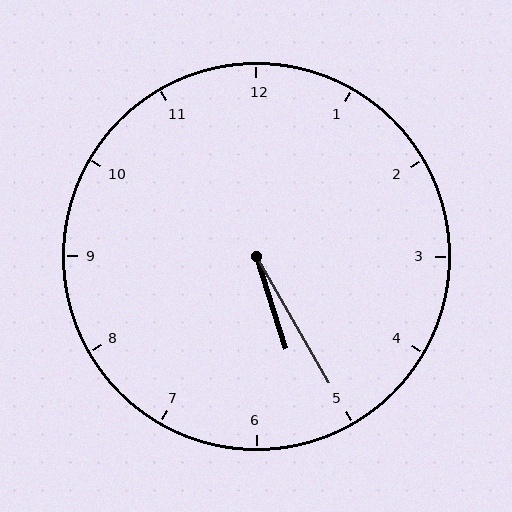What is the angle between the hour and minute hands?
Approximately 12 degrees.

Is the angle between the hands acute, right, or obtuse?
It is acute.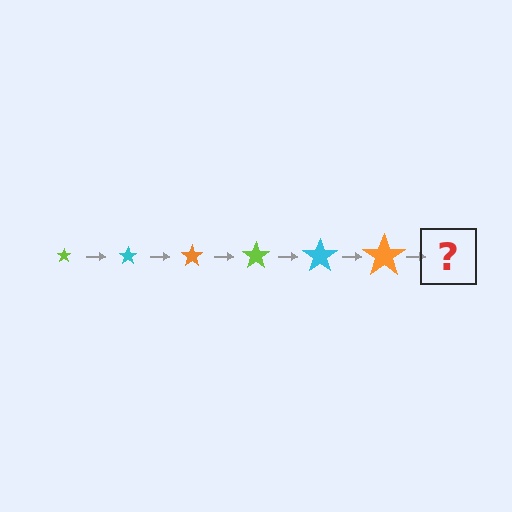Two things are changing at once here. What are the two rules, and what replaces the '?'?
The two rules are that the star grows larger each step and the color cycles through lime, cyan, and orange. The '?' should be a lime star, larger than the previous one.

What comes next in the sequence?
The next element should be a lime star, larger than the previous one.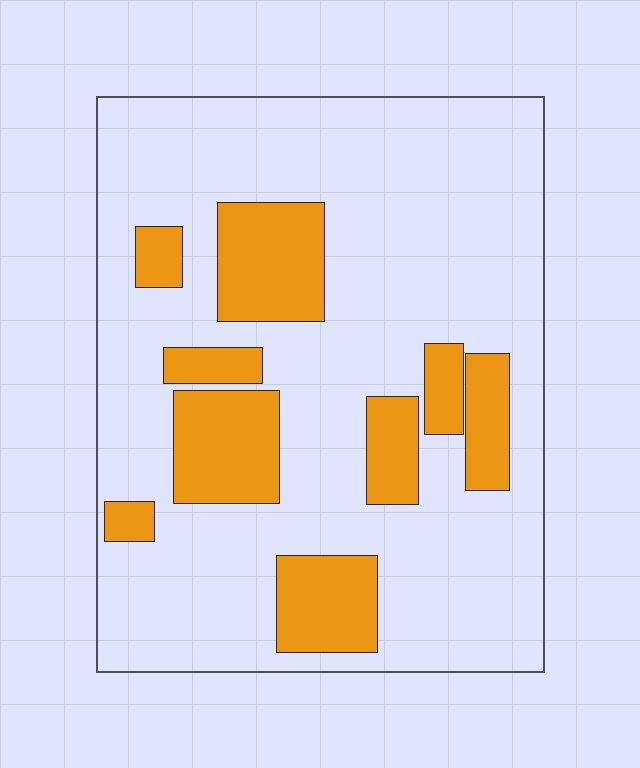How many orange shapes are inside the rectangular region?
9.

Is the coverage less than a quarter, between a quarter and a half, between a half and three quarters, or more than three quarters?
Less than a quarter.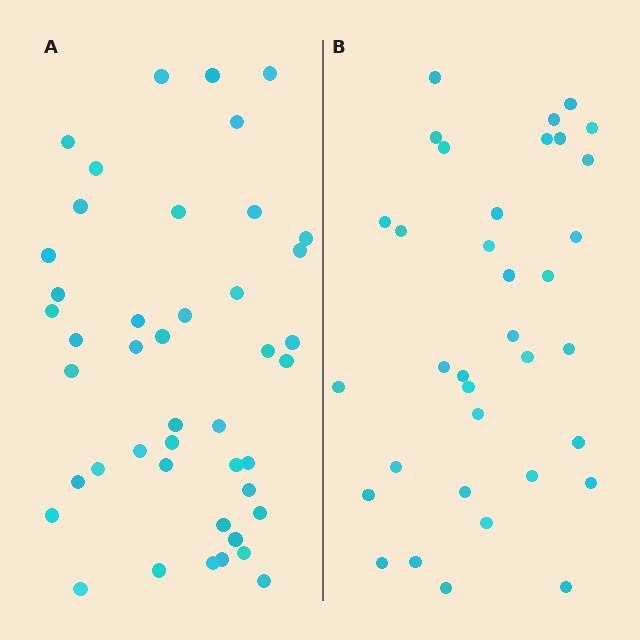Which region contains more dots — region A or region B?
Region A (the left region) has more dots.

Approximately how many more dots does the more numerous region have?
Region A has roughly 8 or so more dots than region B.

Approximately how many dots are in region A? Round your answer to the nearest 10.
About 40 dots. (The exact count is 44, which rounds to 40.)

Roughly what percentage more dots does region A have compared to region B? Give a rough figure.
About 25% more.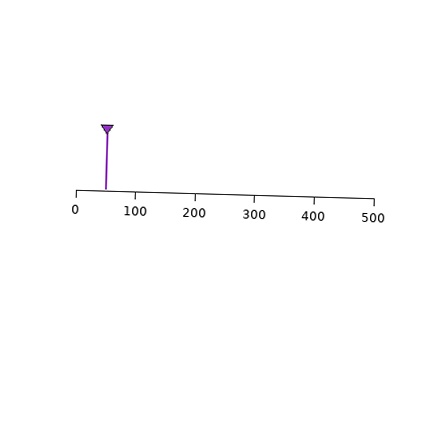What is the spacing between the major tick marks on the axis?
The major ticks are spaced 100 apart.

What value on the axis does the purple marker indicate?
The marker indicates approximately 50.